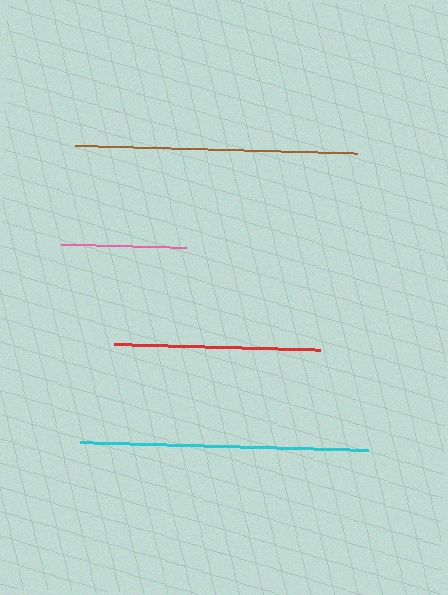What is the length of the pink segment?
The pink segment is approximately 125 pixels long.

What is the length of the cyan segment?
The cyan segment is approximately 288 pixels long.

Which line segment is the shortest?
The pink line is the shortest at approximately 125 pixels.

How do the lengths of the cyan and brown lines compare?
The cyan and brown lines are approximately the same length.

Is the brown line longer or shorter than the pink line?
The brown line is longer than the pink line.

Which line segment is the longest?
The cyan line is the longest at approximately 288 pixels.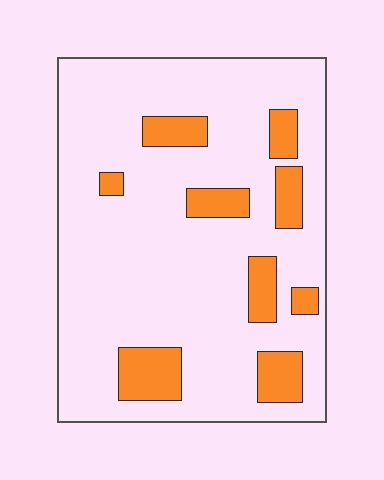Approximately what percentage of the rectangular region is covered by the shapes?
Approximately 15%.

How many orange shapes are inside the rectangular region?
9.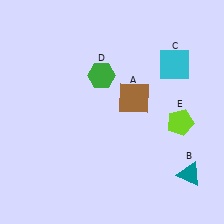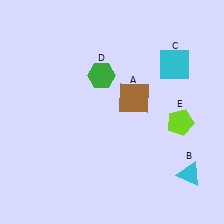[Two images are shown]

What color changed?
The triangle (B) changed from teal in Image 1 to cyan in Image 2.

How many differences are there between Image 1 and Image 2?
There is 1 difference between the two images.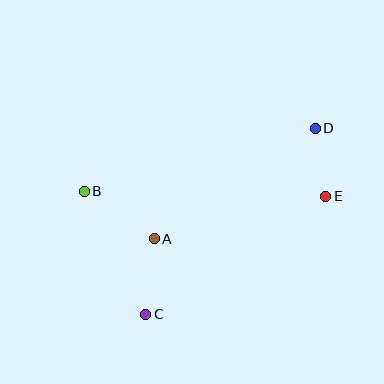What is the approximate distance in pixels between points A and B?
The distance between A and B is approximately 85 pixels.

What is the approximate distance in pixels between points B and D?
The distance between B and D is approximately 239 pixels.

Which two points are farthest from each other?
Points C and D are farthest from each other.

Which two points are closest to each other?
Points D and E are closest to each other.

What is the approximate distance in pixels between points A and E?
The distance between A and E is approximately 177 pixels.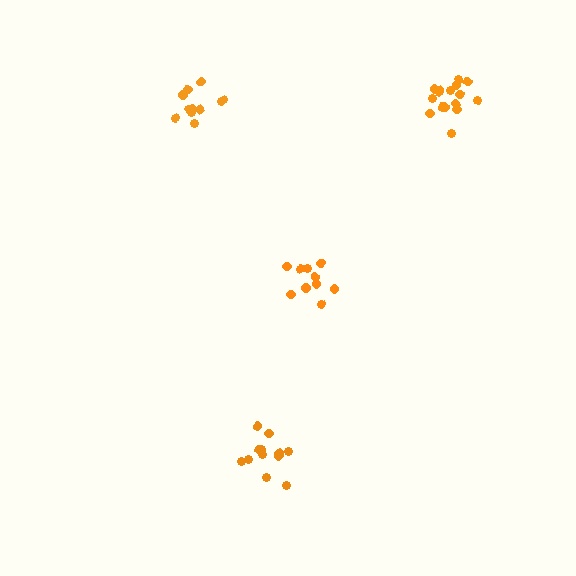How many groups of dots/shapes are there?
There are 4 groups.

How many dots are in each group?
Group 1: 11 dots, Group 2: 16 dots, Group 3: 13 dots, Group 4: 10 dots (50 total).